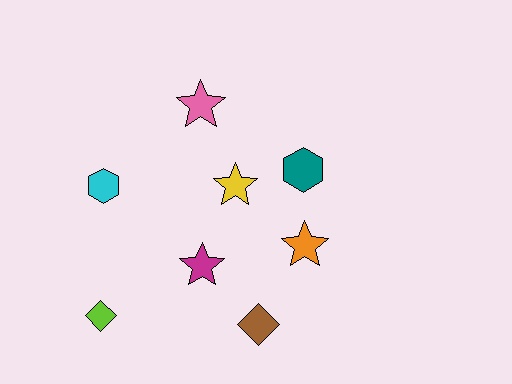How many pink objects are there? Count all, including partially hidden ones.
There is 1 pink object.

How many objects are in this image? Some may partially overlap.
There are 8 objects.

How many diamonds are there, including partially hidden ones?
There are 2 diamonds.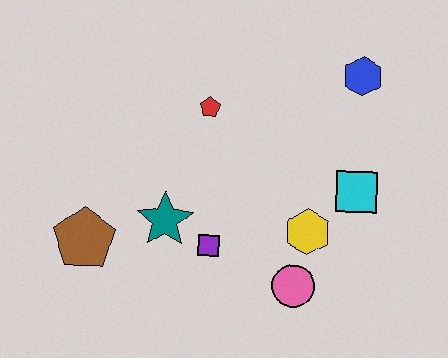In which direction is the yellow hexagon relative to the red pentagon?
The yellow hexagon is below the red pentagon.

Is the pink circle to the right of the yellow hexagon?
No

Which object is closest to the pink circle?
The yellow hexagon is closest to the pink circle.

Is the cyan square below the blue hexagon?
Yes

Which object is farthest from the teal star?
The blue hexagon is farthest from the teal star.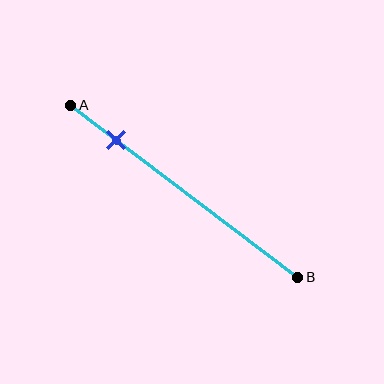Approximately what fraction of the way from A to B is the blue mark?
The blue mark is approximately 20% of the way from A to B.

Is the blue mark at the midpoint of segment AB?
No, the mark is at about 20% from A, not at the 50% midpoint.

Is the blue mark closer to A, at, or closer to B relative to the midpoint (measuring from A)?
The blue mark is closer to point A than the midpoint of segment AB.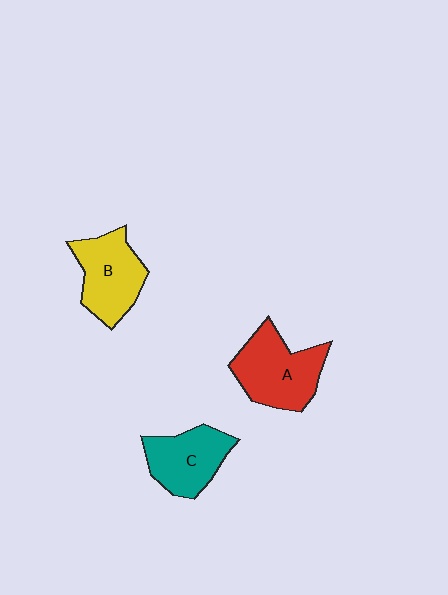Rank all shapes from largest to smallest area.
From largest to smallest: A (red), B (yellow), C (teal).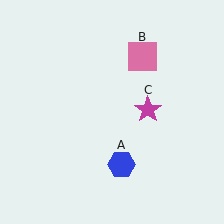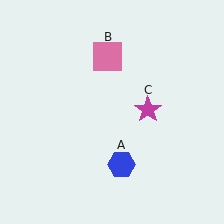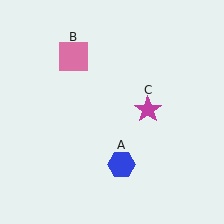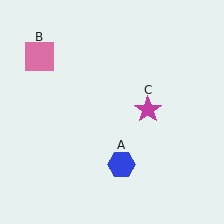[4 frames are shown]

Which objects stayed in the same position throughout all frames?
Blue hexagon (object A) and magenta star (object C) remained stationary.